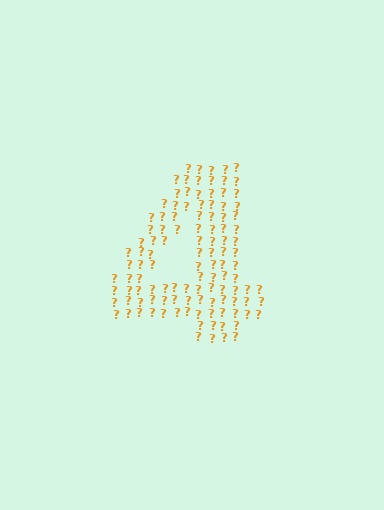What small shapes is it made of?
It is made of small question marks.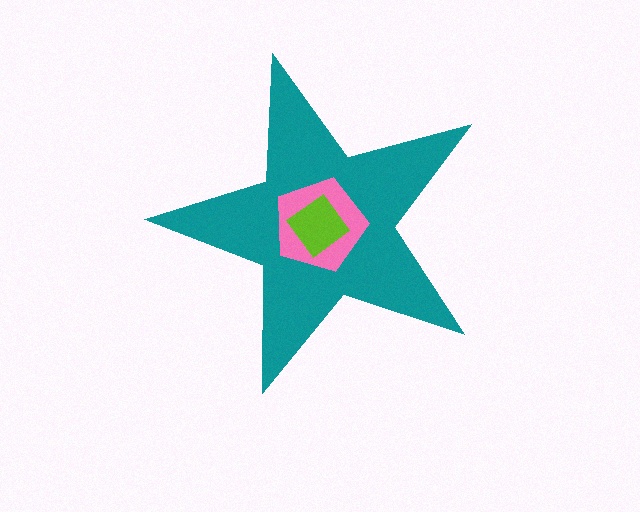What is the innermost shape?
The lime diamond.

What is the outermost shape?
The teal star.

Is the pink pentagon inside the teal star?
Yes.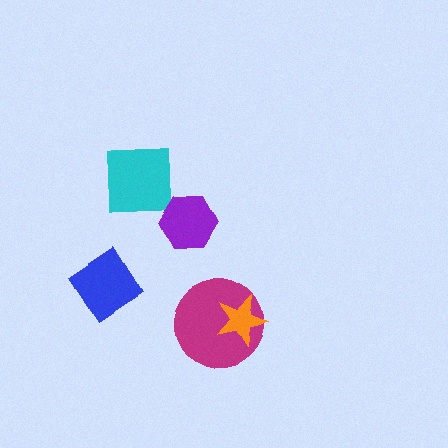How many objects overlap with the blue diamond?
0 objects overlap with the blue diamond.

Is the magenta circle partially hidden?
Yes, it is partially covered by another shape.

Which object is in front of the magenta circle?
The orange star is in front of the magenta circle.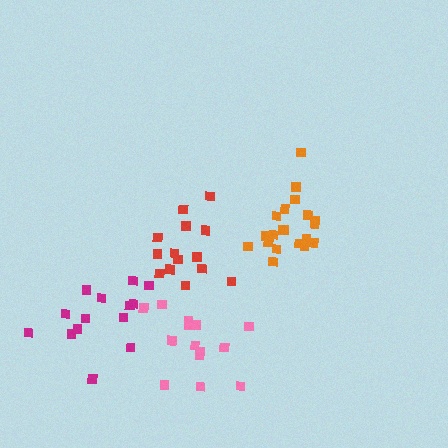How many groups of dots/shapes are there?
There are 4 groups.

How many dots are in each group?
Group 1: 14 dots, Group 2: 14 dots, Group 3: 20 dots, Group 4: 14 dots (62 total).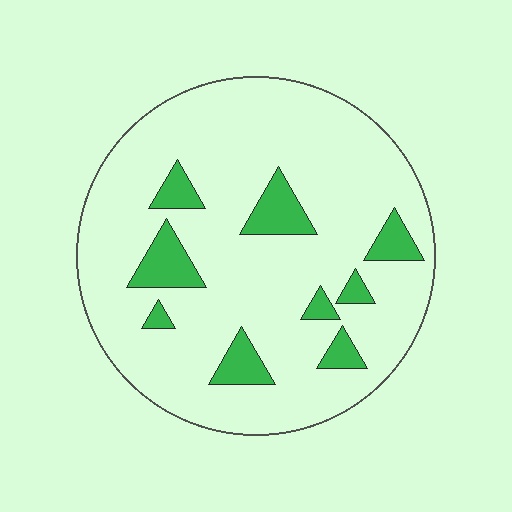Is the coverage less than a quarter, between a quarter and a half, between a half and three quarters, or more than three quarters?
Less than a quarter.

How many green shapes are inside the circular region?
9.